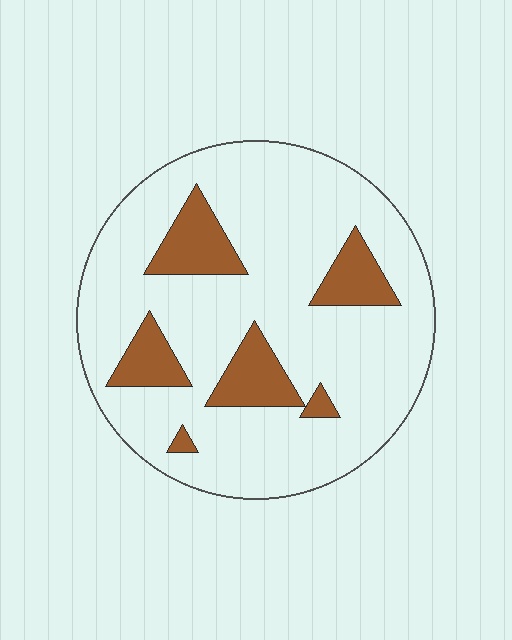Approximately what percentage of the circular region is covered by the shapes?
Approximately 20%.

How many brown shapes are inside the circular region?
6.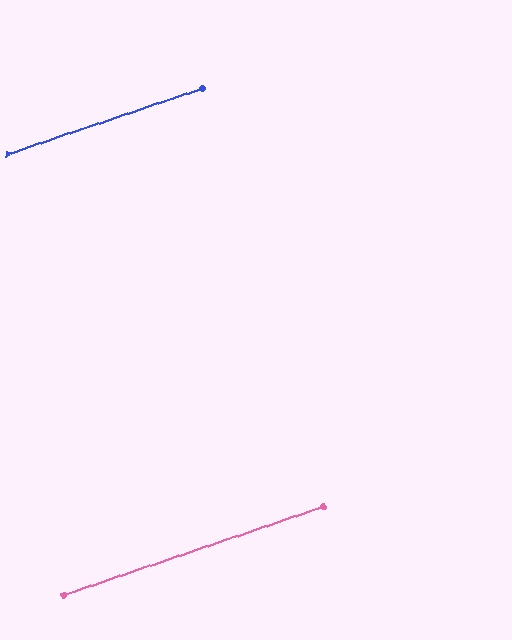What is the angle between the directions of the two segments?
Approximately 0 degrees.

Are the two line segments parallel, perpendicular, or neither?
Parallel — their directions differ by only 0.0°.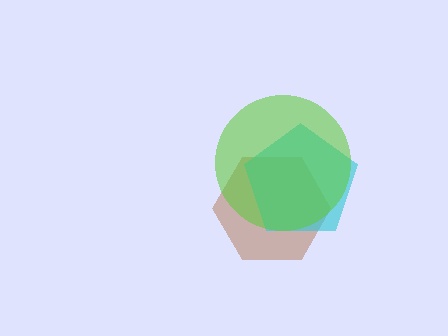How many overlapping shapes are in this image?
There are 3 overlapping shapes in the image.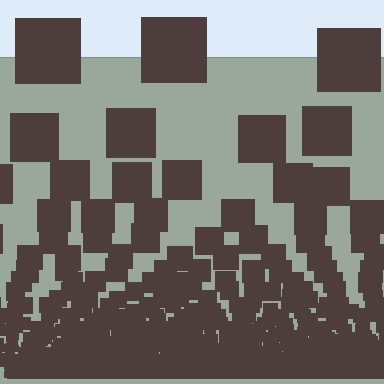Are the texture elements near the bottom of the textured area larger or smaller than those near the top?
Smaller. The gradient is inverted — elements near the bottom are smaller and denser.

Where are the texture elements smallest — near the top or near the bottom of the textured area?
Near the bottom.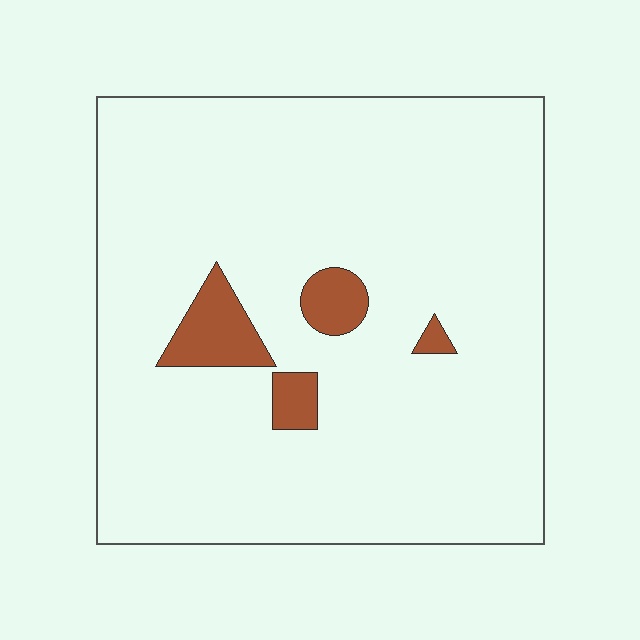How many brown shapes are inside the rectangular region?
4.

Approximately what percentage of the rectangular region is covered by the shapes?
Approximately 5%.